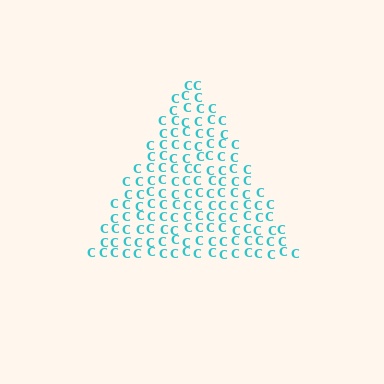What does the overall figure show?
The overall figure shows a triangle.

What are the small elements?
The small elements are letter C's.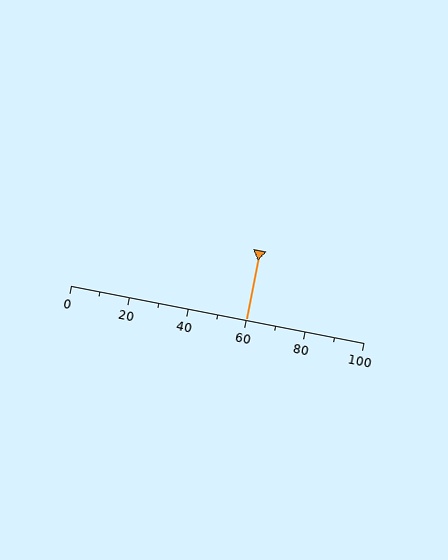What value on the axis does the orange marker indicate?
The marker indicates approximately 60.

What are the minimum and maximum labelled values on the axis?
The axis runs from 0 to 100.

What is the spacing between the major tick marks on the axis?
The major ticks are spaced 20 apart.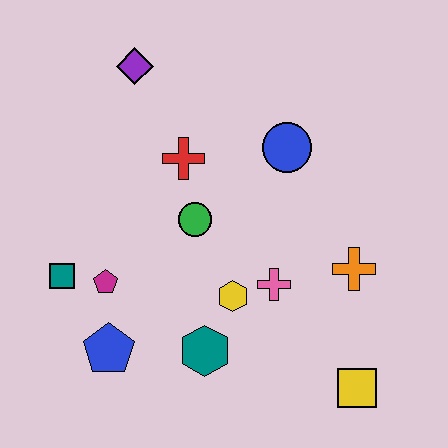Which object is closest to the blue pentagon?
The magenta pentagon is closest to the blue pentagon.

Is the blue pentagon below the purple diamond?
Yes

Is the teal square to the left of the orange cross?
Yes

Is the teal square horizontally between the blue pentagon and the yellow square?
No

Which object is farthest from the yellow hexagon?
The purple diamond is farthest from the yellow hexagon.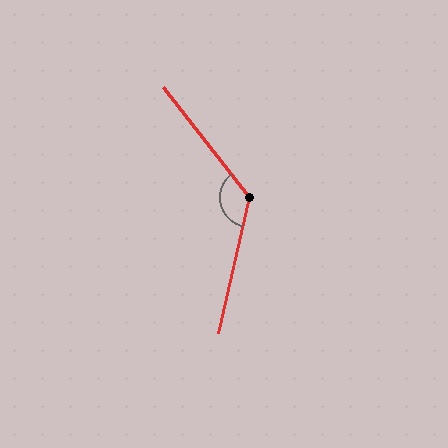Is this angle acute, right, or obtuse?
It is obtuse.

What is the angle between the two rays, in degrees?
Approximately 129 degrees.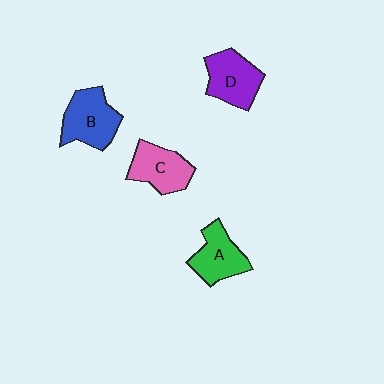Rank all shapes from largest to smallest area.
From largest to smallest: B (blue), D (purple), C (pink), A (green).